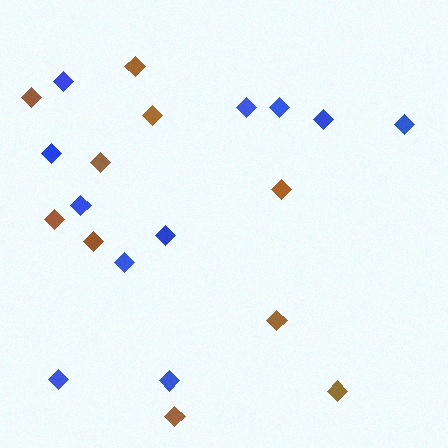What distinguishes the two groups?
There are 2 groups: one group of blue diamonds (11) and one group of brown diamonds (10).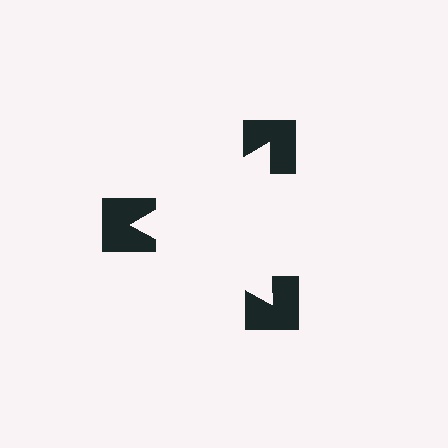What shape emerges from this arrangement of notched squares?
An illusory triangle — its edges are inferred from the aligned wedge cuts in the notched squares, not physically drawn.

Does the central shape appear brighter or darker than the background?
It typically appears slightly brighter than the background, even though no actual brightness change is drawn.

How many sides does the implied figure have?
3 sides.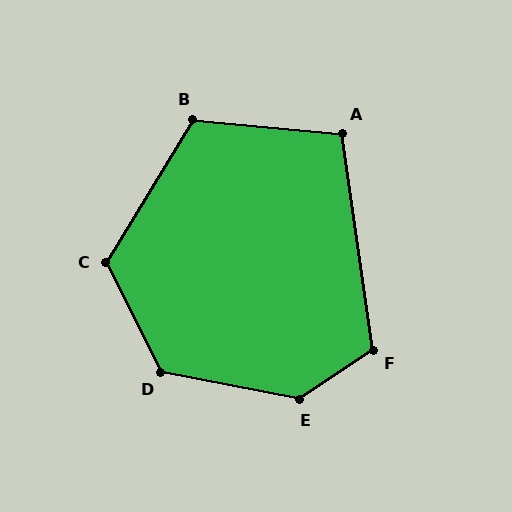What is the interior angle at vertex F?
Approximately 116 degrees (obtuse).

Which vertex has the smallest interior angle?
A, at approximately 103 degrees.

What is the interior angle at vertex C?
Approximately 122 degrees (obtuse).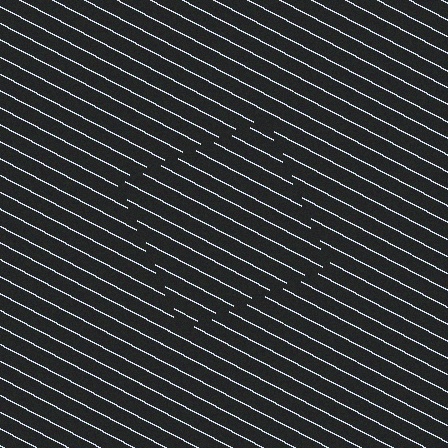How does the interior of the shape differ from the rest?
The interior of the shape contains the same grating, shifted by half a period — the contour is defined by the phase discontinuity where line-ends from the inner and outer gratings abut.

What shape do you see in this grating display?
An illusory square. The interior of the shape contains the same grating, shifted by half a period — the contour is defined by the phase discontinuity where line-ends from the inner and outer gratings abut.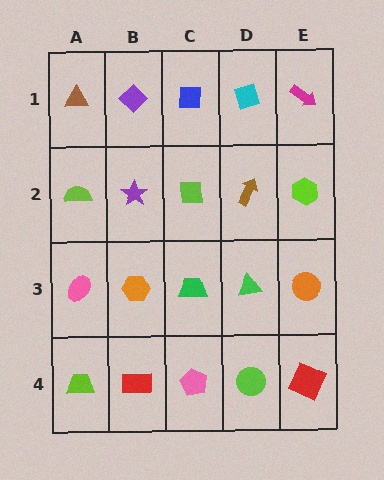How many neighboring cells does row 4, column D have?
3.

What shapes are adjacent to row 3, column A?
A lime semicircle (row 2, column A), a lime trapezoid (row 4, column A), an orange hexagon (row 3, column B).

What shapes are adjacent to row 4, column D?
A green triangle (row 3, column D), a pink pentagon (row 4, column C), a red square (row 4, column E).